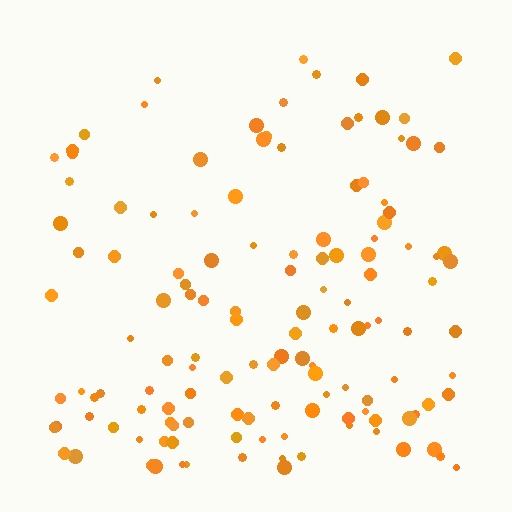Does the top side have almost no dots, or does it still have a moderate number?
Still a moderate number, just noticeably fewer than the bottom.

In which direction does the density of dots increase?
From top to bottom, with the bottom side densest.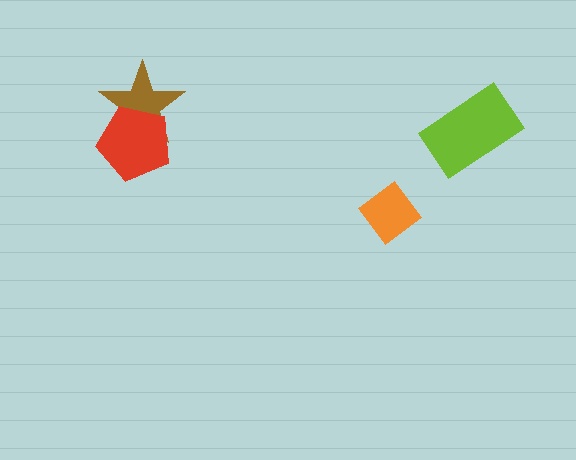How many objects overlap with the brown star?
1 object overlaps with the brown star.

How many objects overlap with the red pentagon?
1 object overlaps with the red pentagon.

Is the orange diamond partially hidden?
No, no other shape covers it.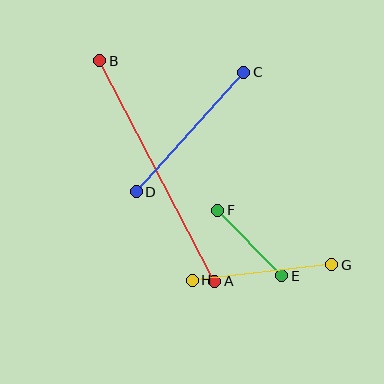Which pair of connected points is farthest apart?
Points A and B are farthest apart.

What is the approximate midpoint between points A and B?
The midpoint is at approximately (157, 171) pixels.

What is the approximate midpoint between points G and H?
The midpoint is at approximately (262, 272) pixels.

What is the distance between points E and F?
The distance is approximately 91 pixels.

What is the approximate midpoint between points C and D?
The midpoint is at approximately (190, 132) pixels.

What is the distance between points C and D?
The distance is approximately 161 pixels.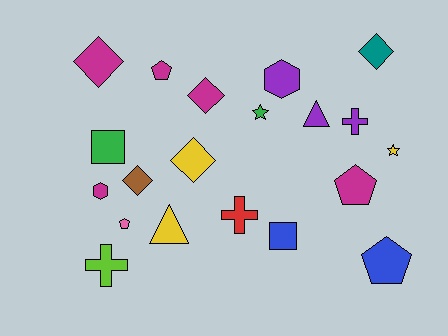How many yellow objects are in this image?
There are 3 yellow objects.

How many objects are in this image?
There are 20 objects.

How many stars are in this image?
There are 2 stars.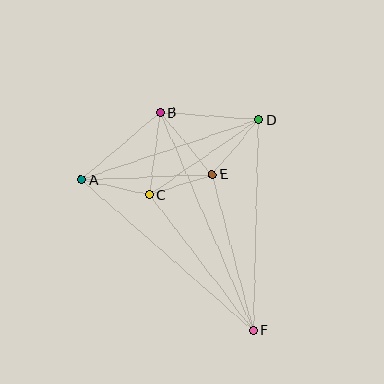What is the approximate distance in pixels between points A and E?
The distance between A and E is approximately 131 pixels.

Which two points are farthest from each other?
Points B and F are farthest from each other.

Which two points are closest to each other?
Points C and E are closest to each other.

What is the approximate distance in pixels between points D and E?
The distance between D and E is approximately 72 pixels.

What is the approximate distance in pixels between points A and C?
The distance between A and C is approximately 70 pixels.